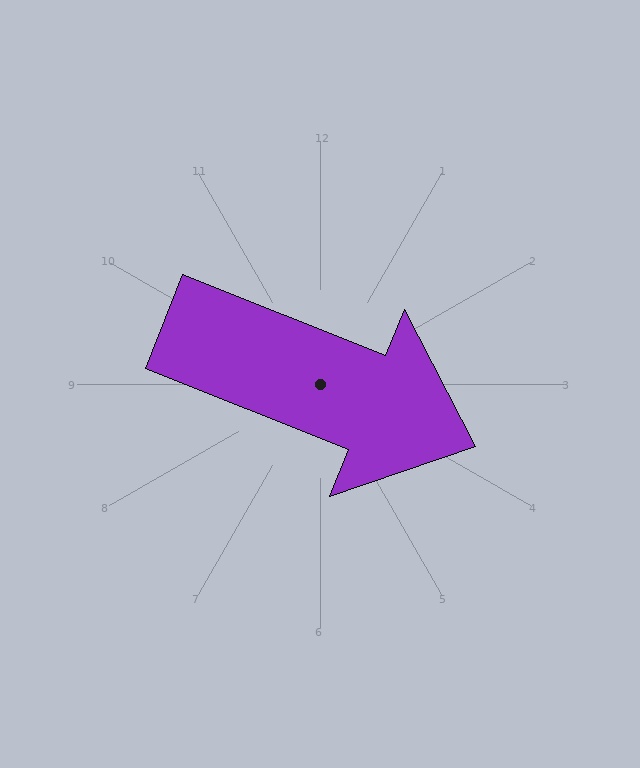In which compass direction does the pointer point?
East.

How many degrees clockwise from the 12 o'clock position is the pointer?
Approximately 112 degrees.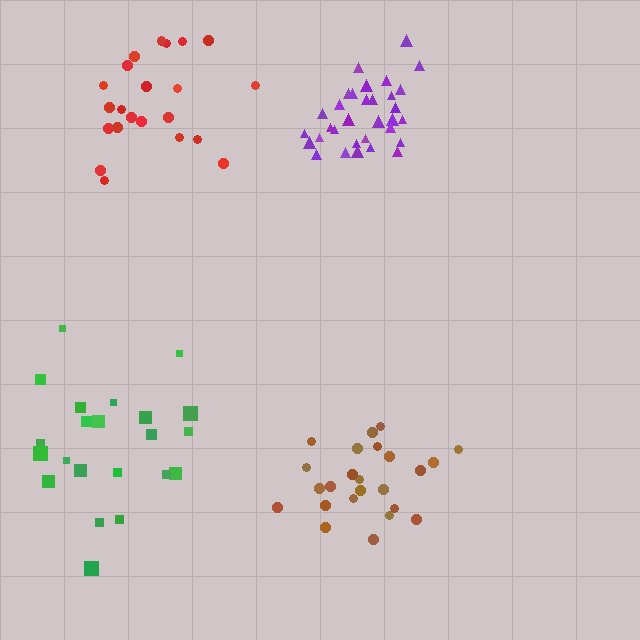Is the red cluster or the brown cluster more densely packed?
Brown.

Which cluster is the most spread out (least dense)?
Green.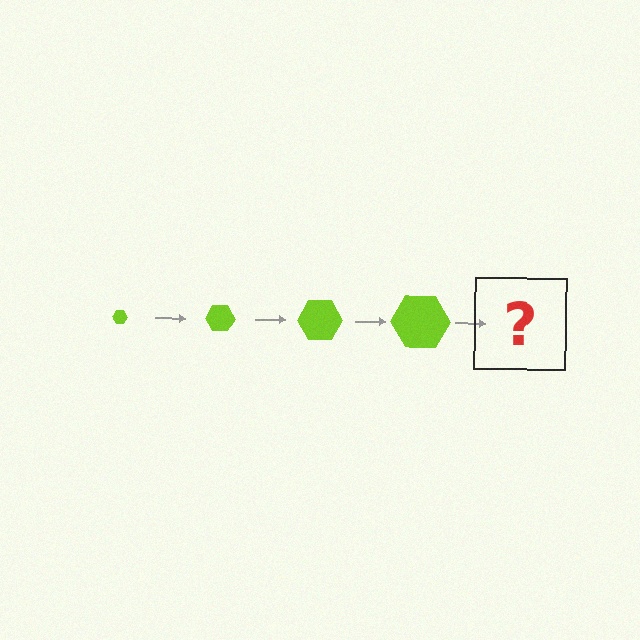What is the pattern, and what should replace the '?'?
The pattern is that the hexagon gets progressively larger each step. The '?' should be a lime hexagon, larger than the previous one.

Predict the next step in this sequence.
The next step is a lime hexagon, larger than the previous one.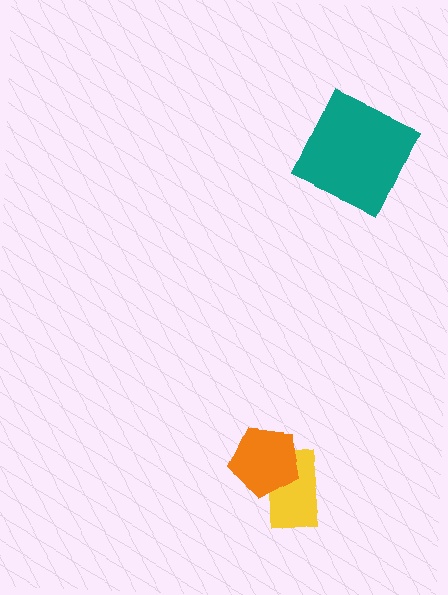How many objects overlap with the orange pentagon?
1 object overlaps with the orange pentagon.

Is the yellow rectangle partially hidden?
Yes, it is partially covered by another shape.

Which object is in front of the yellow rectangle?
The orange pentagon is in front of the yellow rectangle.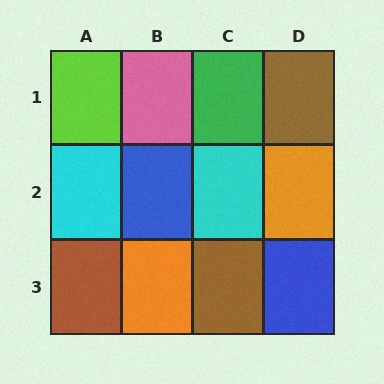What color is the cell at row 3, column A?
Brown.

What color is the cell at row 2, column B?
Blue.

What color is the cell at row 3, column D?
Blue.